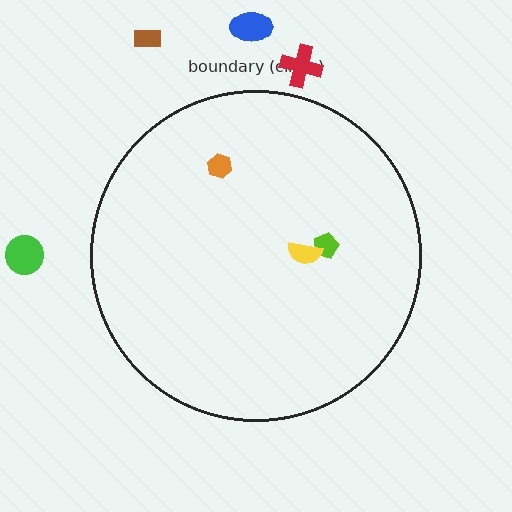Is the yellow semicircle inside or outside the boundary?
Inside.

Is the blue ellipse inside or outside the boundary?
Outside.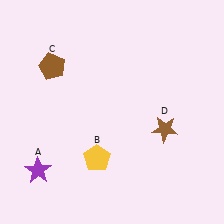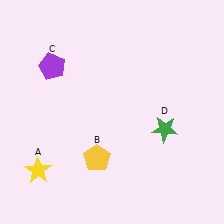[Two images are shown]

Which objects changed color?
A changed from purple to yellow. C changed from brown to purple. D changed from brown to green.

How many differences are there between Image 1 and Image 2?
There are 3 differences between the two images.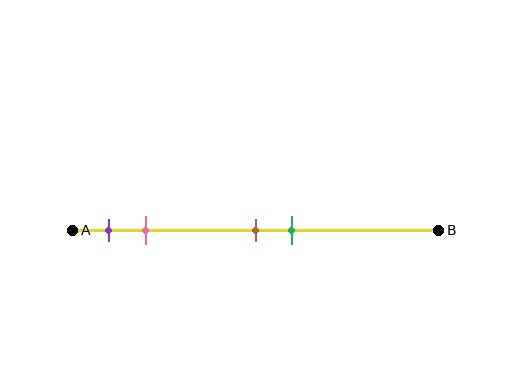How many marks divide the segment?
There are 4 marks dividing the segment.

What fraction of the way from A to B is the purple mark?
The purple mark is approximately 10% (0.1) of the way from A to B.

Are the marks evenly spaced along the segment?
No, the marks are not evenly spaced.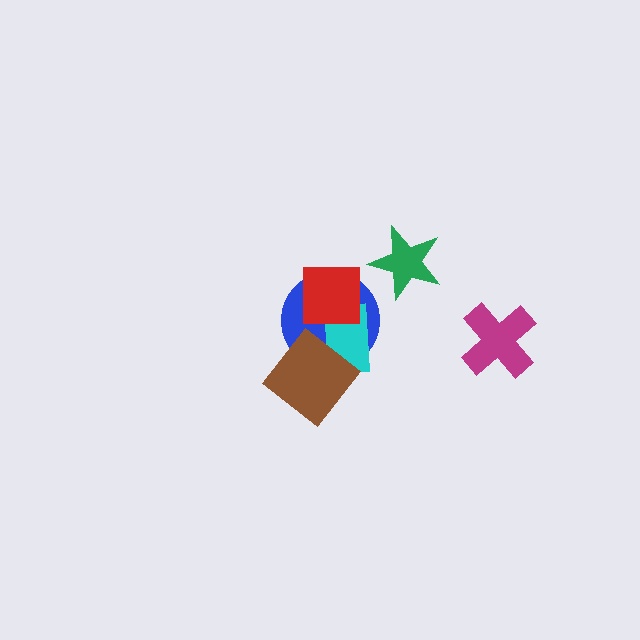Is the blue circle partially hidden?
Yes, it is partially covered by another shape.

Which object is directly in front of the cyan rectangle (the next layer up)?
The brown diamond is directly in front of the cyan rectangle.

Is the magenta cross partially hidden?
No, no other shape covers it.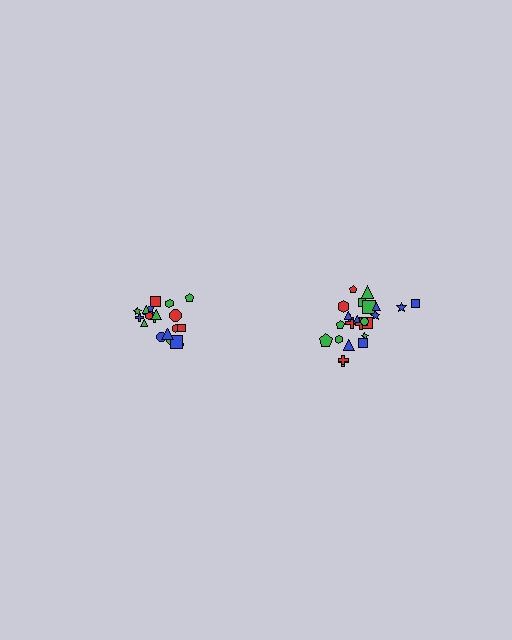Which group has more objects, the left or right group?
The right group.